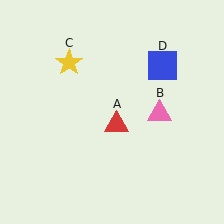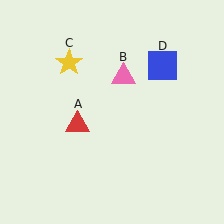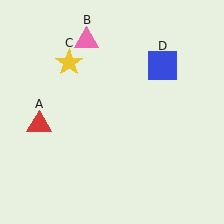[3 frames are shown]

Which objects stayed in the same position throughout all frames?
Yellow star (object C) and blue square (object D) remained stationary.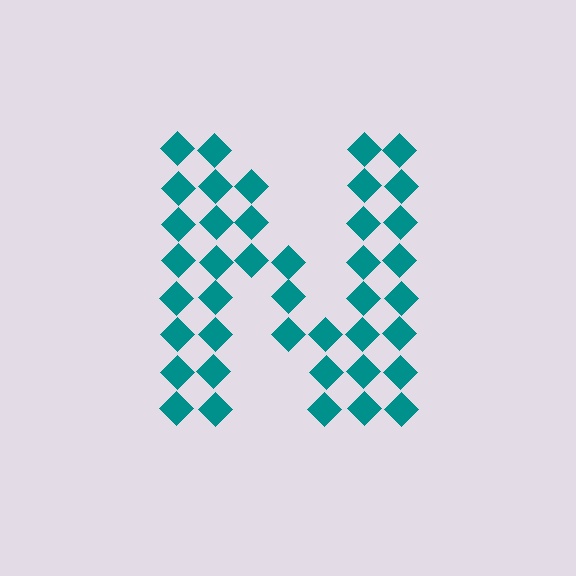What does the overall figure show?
The overall figure shows the letter N.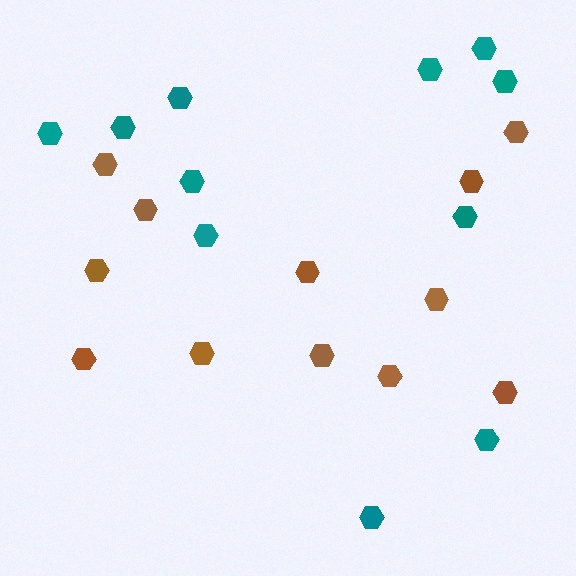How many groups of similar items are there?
There are 2 groups: one group of brown hexagons (12) and one group of teal hexagons (11).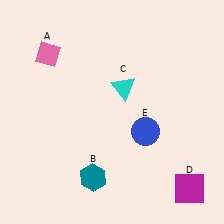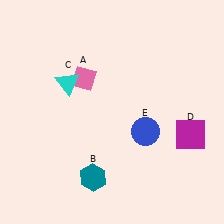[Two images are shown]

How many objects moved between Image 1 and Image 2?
3 objects moved between the two images.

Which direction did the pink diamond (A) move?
The pink diamond (A) moved right.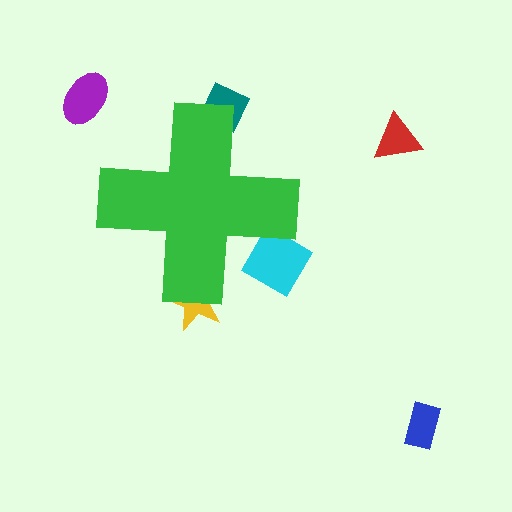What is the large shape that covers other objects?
A green cross.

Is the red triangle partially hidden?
No, the red triangle is fully visible.